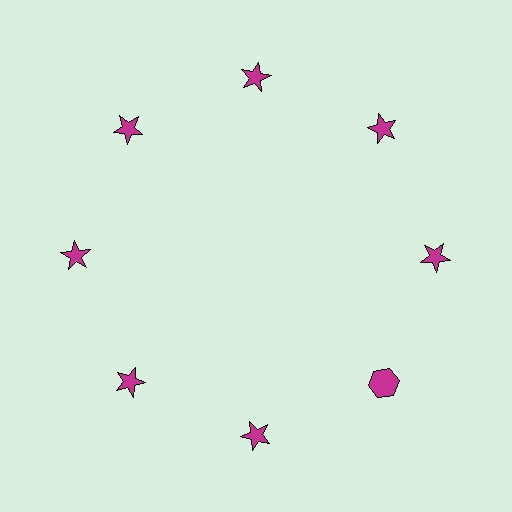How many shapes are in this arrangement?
There are 8 shapes arranged in a ring pattern.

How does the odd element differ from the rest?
It has a different shape: hexagon instead of star.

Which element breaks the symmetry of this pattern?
The magenta hexagon at roughly the 4 o'clock position breaks the symmetry. All other shapes are magenta stars.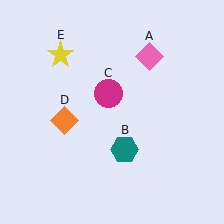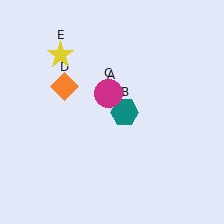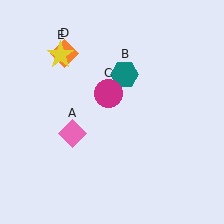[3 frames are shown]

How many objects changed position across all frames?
3 objects changed position: pink diamond (object A), teal hexagon (object B), orange diamond (object D).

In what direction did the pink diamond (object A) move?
The pink diamond (object A) moved down and to the left.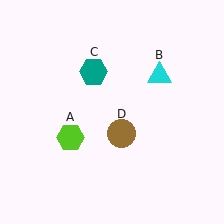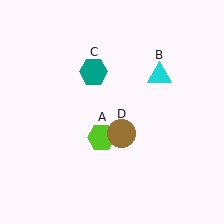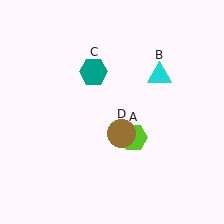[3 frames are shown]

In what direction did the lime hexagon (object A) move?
The lime hexagon (object A) moved right.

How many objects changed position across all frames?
1 object changed position: lime hexagon (object A).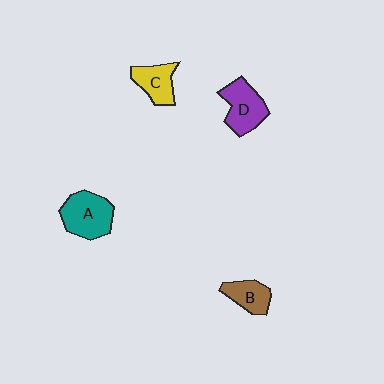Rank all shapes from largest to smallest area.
From largest to smallest: A (teal), D (purple), C (yellow), B (brown).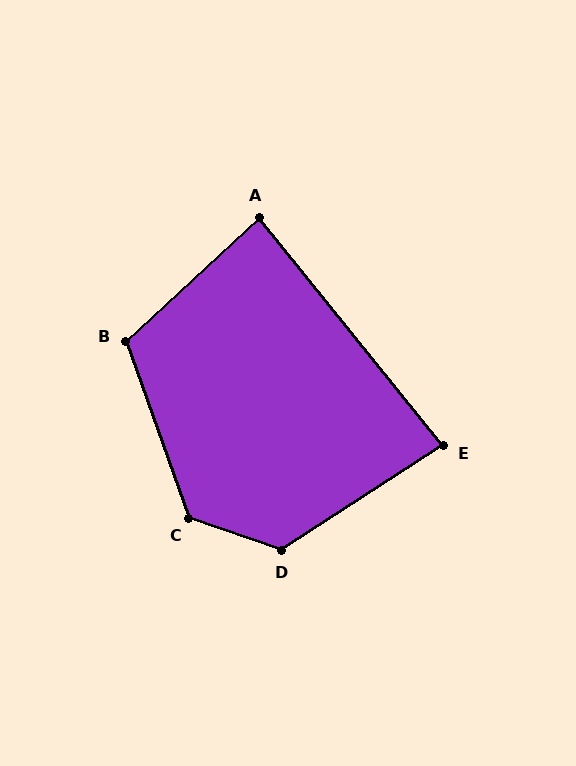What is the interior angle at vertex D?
Approximately 128 degrees (obtuse).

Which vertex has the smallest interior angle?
E, at approximately 84 degrees.